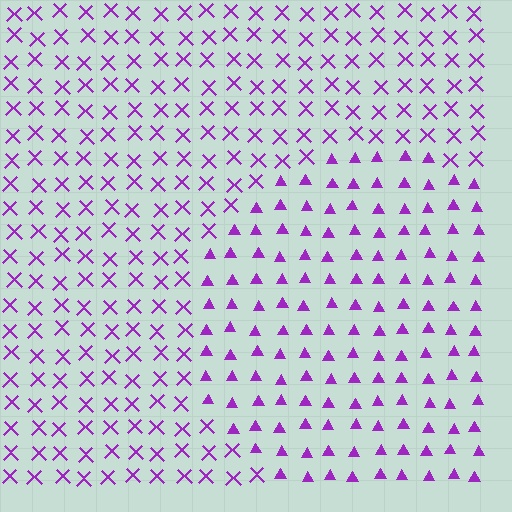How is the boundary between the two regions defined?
The boundary is defined by a change in element shape: triangles inside vs. X marks outside. All elements share the same color and spacing.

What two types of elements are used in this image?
The image uses triangles inside the circle region and X marks outside it.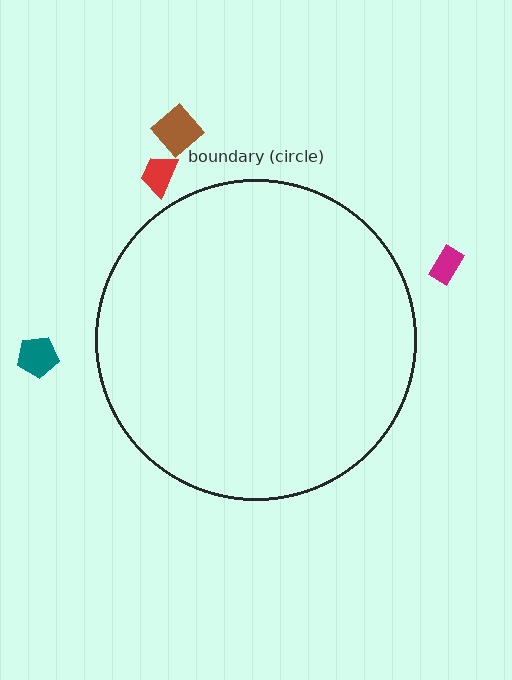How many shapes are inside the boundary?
0 inside, 4 outside.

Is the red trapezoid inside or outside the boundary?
Outside.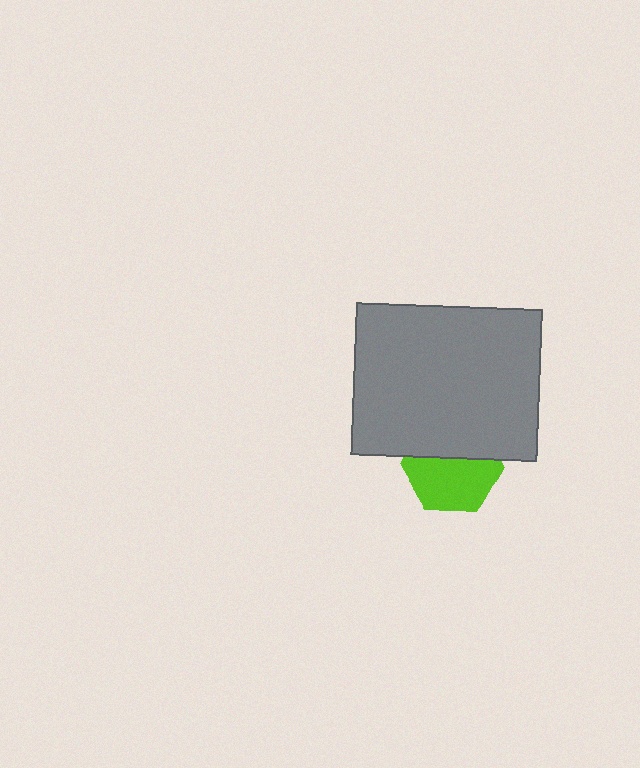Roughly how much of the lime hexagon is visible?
About half of it is visible (roughly 60%).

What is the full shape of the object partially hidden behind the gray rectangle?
The partially hidden object is a lime hexagon.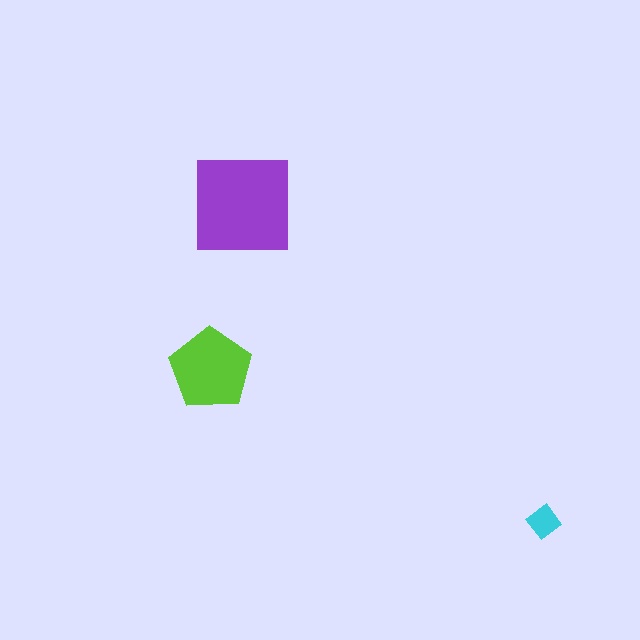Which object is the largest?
The purple square.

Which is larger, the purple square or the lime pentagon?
The purple square.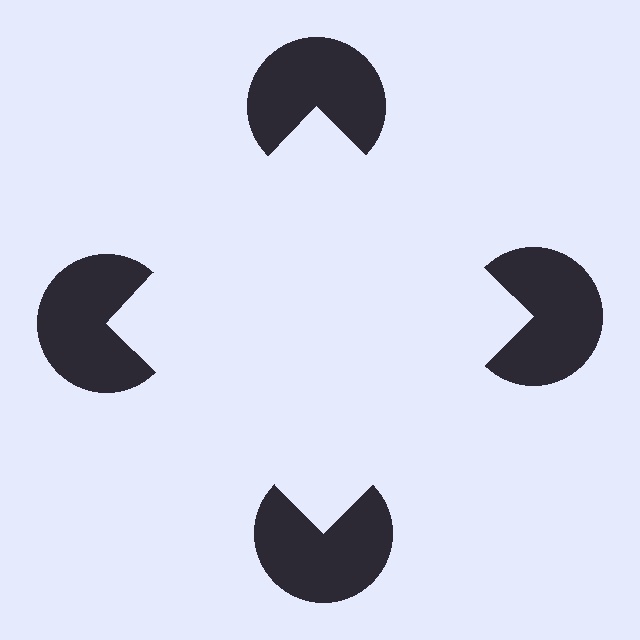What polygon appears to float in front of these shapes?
An illusory square — its edges are inferred from the aligned wedge cuts in the pac-man discs, not physically drawn.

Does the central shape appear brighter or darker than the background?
It typically appears slightly brighter than the background, even though no actual brightness change is drawn.